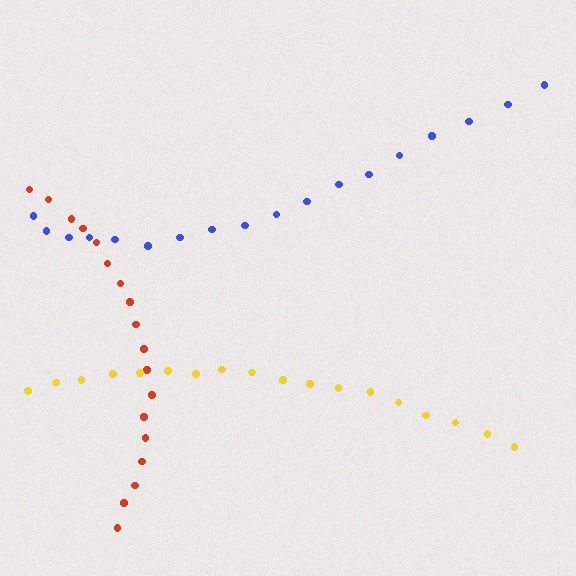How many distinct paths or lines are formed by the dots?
There are 3 distinct paths.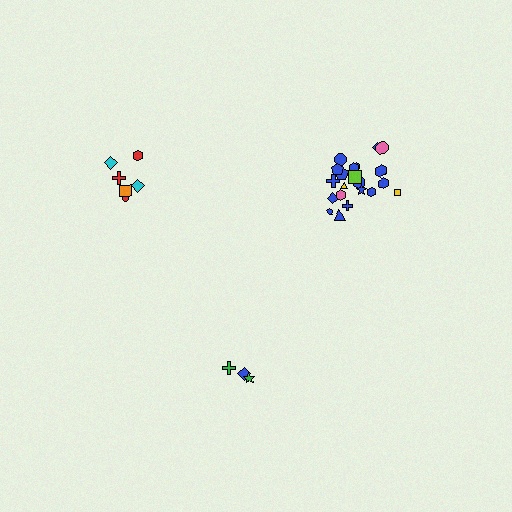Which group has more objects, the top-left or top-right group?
The top-right group.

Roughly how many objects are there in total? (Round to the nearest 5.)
Roughly 30 objects in total.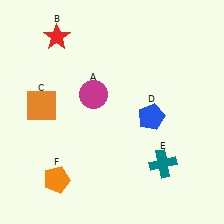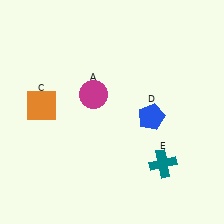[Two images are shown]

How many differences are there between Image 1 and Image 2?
There are 2 differences between the two images.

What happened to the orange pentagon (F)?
The orange pentagon (F) was removed in Image 2. It was in the bottom-left area of Image 1.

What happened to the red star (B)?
The red star (B) was removed in Image 2. It was in the top-left area of Image 1.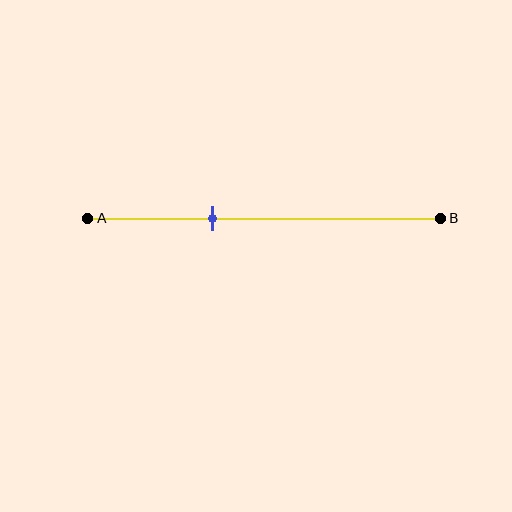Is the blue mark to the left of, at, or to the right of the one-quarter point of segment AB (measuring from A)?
The blue mark is to the right of the one-quarter point of segment AB.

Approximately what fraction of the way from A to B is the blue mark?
The blue mark is approximately 35% of the way from A to B.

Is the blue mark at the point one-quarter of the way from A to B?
No, the mark is at about 35% from A, not at the 25% one-quarter point.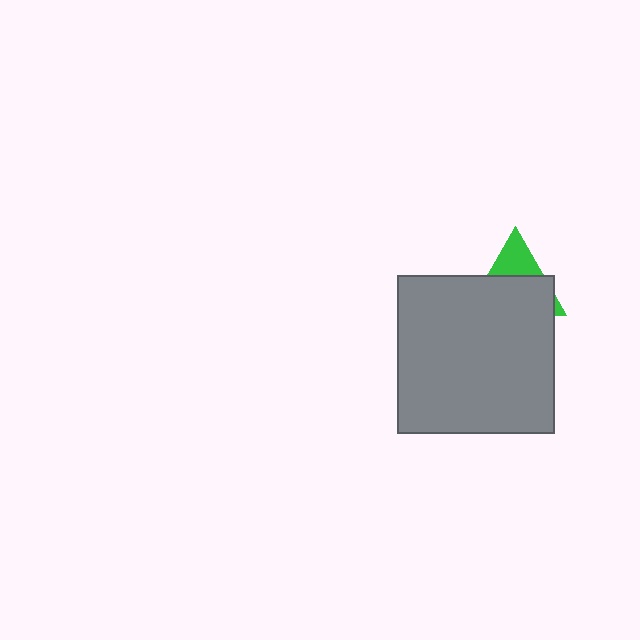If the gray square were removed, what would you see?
You would see the complete green triangle.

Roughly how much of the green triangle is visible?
A small part of it is visible (roughly 33%).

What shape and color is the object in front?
The object in front is a gray square.